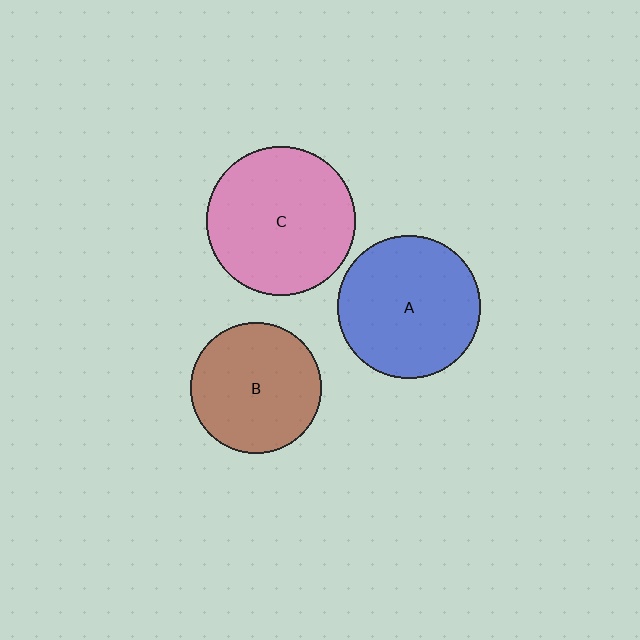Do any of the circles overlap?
No, none of the circles overlap.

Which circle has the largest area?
Circle C (pink).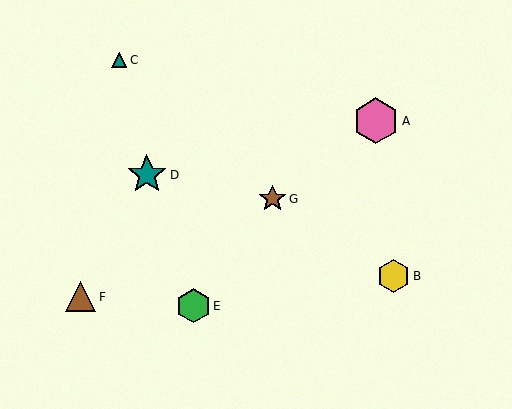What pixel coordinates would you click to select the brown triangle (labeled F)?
Click at (81, 297) to select the brown triangle F.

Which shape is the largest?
The pink hexagon (labeled A) is the largest.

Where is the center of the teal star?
The center of the teal star is at (147, 175).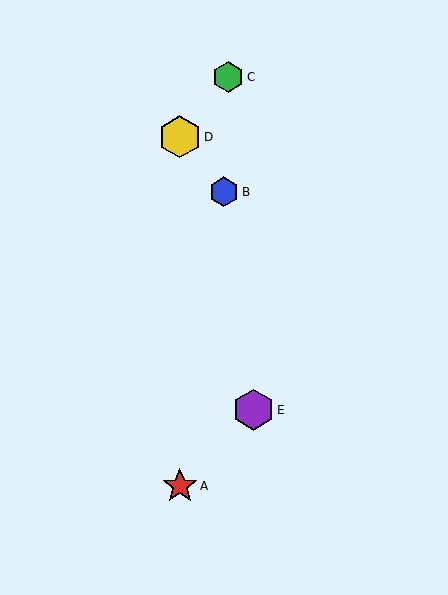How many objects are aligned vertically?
2 objects (A, D) are aligned vertically.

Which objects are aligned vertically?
Objects A, D are aligned vertically.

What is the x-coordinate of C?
Object C is at x≈228.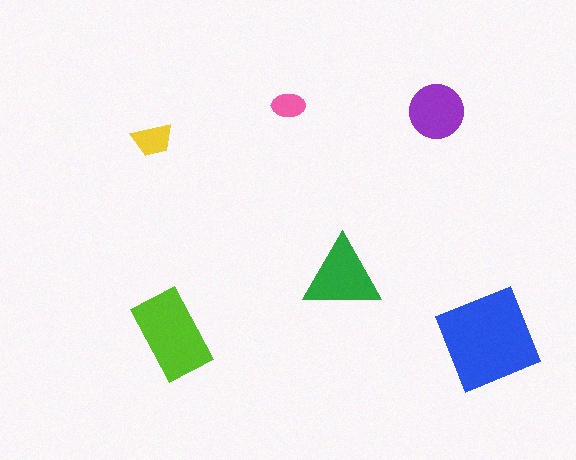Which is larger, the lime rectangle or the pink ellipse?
The lime rectangle.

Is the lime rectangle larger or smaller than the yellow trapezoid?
Larger.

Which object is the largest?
The blue square.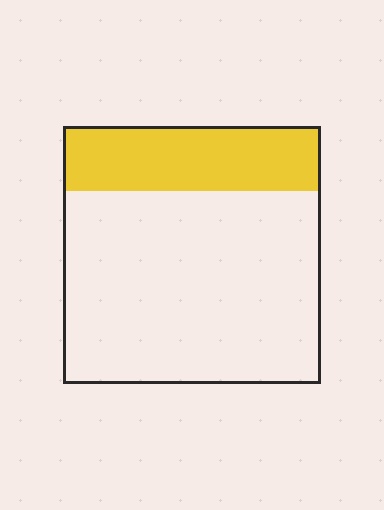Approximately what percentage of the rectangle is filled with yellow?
Approximately 25%.